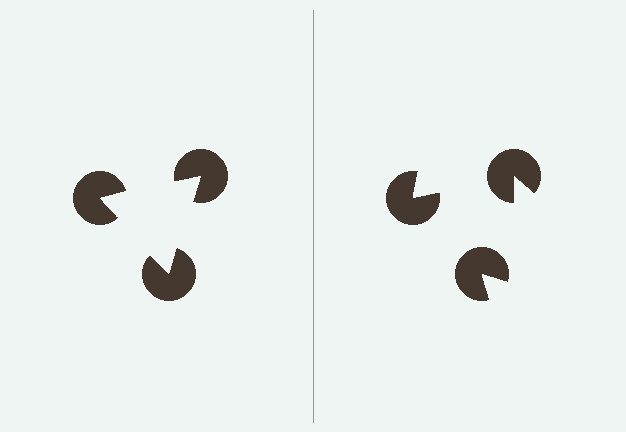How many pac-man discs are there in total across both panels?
6 — 3 on each side.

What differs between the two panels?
The pac-man discs are positioned identically on both sides; only the wedge orientations differ. On the left they align to a triangle; on the right they are misaligned.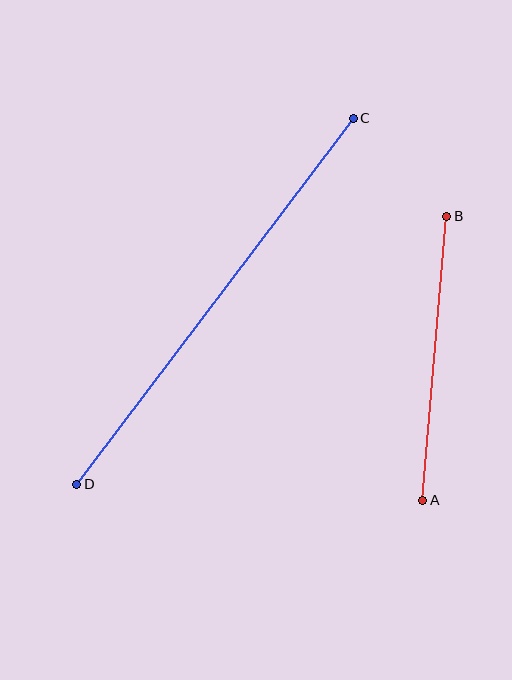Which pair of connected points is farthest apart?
Points C and D are farthest apart.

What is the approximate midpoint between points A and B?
The midpoint is at approximately (435, 358) pixels.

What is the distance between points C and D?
The distance is approximately 459 pixels.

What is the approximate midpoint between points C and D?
The midpoint is at approximately (215, 301) pixels.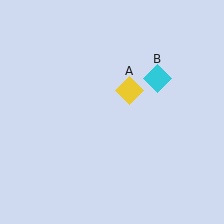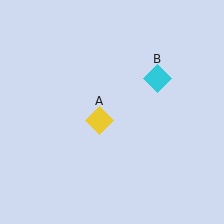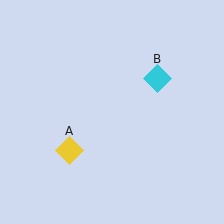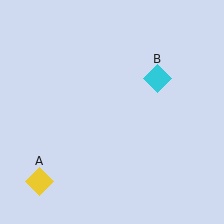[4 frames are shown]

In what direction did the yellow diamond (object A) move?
The yellow diamond (object A) moved down and to the left.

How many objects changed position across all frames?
1 object changed position: yellow diamond (object A).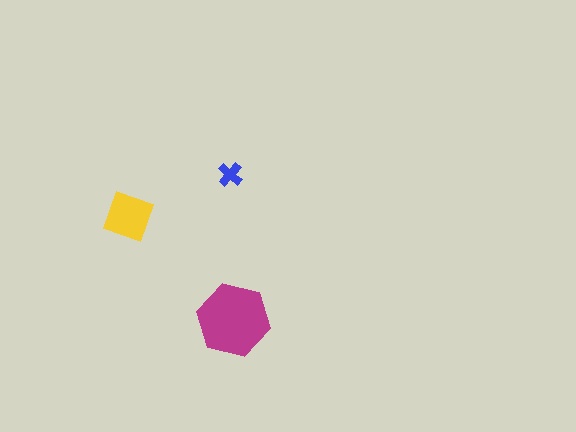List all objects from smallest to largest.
The blue cross, the yellow diamond, the magenta hexagon.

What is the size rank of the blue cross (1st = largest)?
3rd.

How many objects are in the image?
There are 3 objects in the image.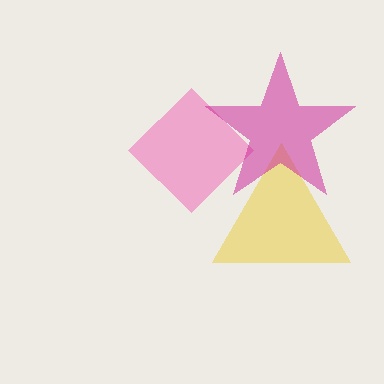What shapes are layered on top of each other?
The layered shapes are: a pink diamond, a yellow triangle, a magenta star.